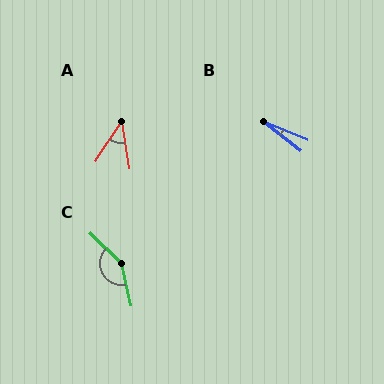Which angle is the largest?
C, at approximately 147 degrees.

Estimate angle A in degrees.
Approximately 42 degrees.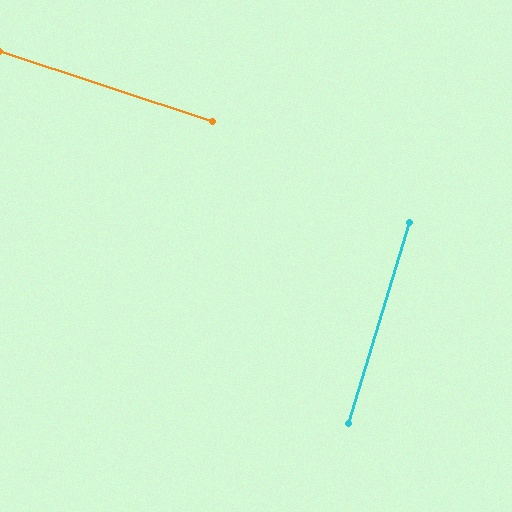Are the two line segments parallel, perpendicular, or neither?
Perpendicular — they meet at approximately 89°.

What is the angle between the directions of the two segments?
Approximately 89 degrees.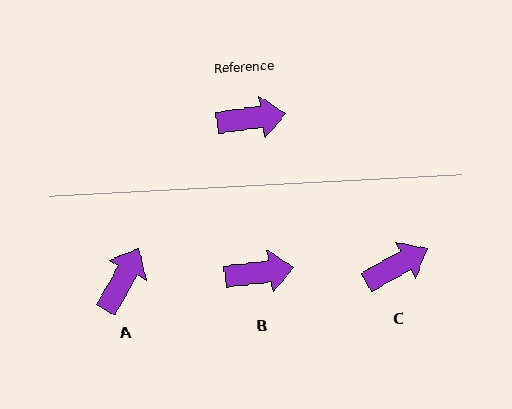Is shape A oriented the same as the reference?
No, it is off by about 54 degrees.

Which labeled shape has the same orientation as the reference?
B.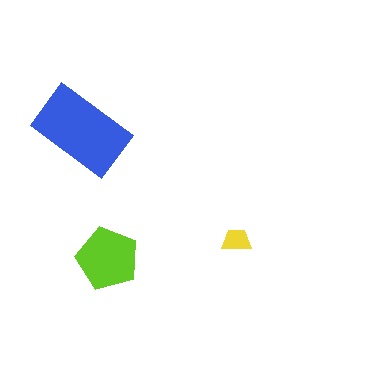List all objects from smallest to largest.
The yellow trapezoid, the lime pentagon, the blue rectangle.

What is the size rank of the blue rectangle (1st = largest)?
1st.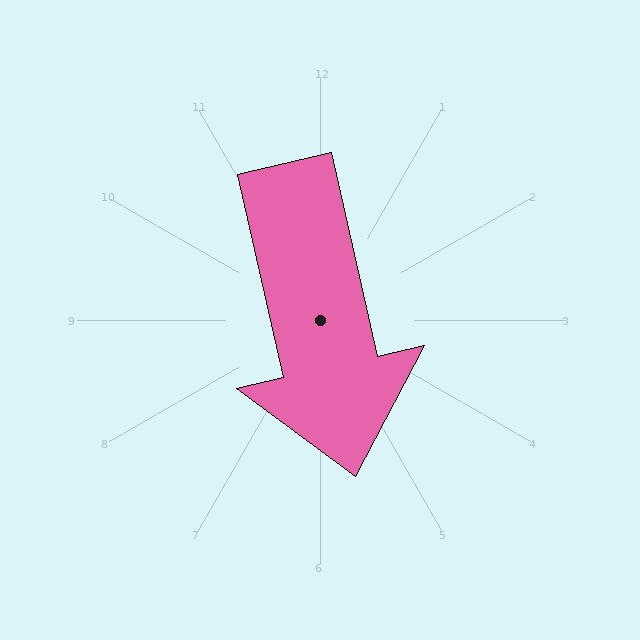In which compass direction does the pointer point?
South.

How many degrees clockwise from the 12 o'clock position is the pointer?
Approximately 167 degrees.